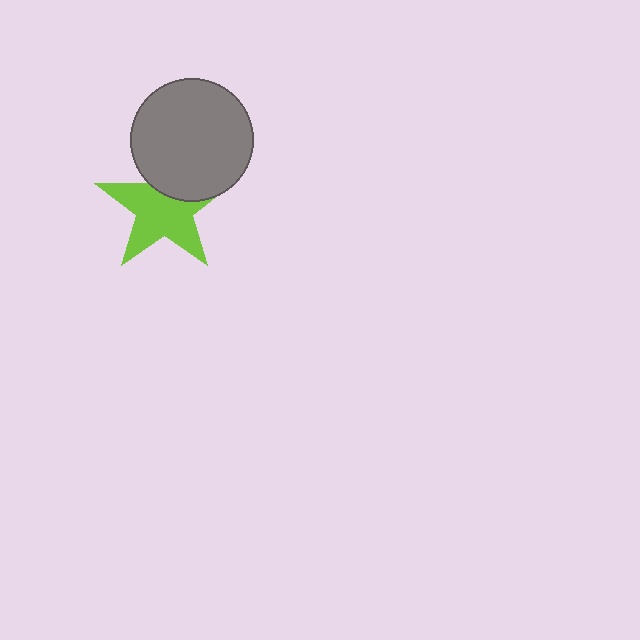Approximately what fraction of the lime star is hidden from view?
Roughly 31% of the lime star is hidden behind the gray circle.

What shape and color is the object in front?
The object in front is a gray circle.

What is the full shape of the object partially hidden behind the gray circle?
The partially hidden object is a lime star.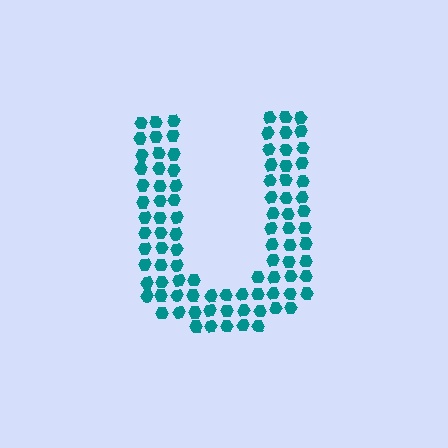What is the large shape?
The large shape is the letter U.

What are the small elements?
The small elements are hexagons.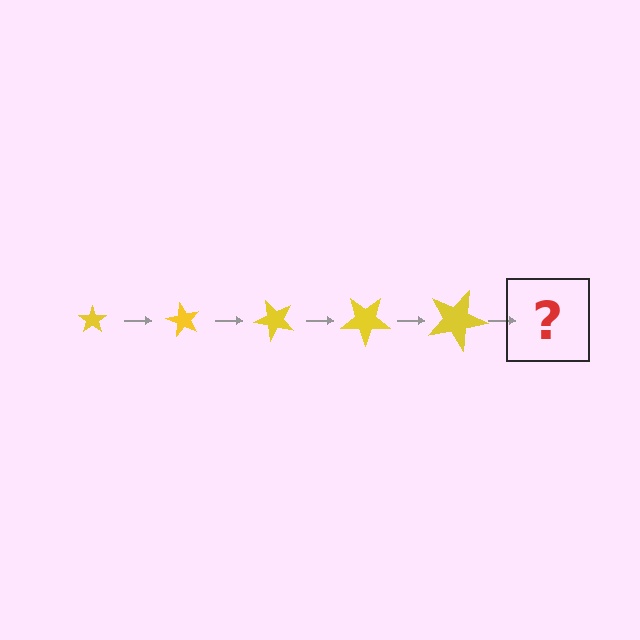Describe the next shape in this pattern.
It should be a star, larger than the previous one and rotated 300 degrees from the start.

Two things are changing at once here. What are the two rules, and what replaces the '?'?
The two rules are that the star grows larger each step and it rotates 60 degrees each step. The '?' should be a star, larger than the previous one and rotated 300 degrees from the start.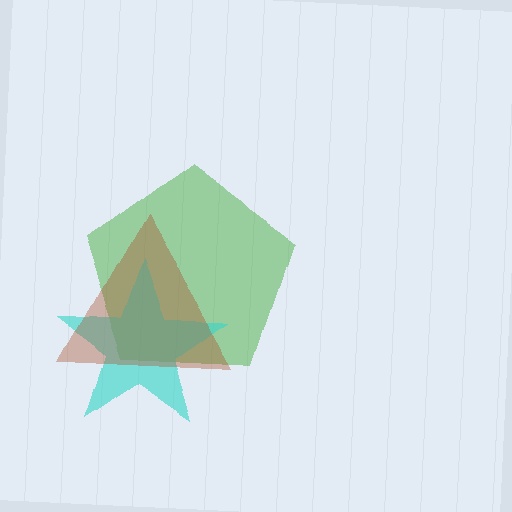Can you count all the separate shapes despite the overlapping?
Yes, there are 3 separate shapes.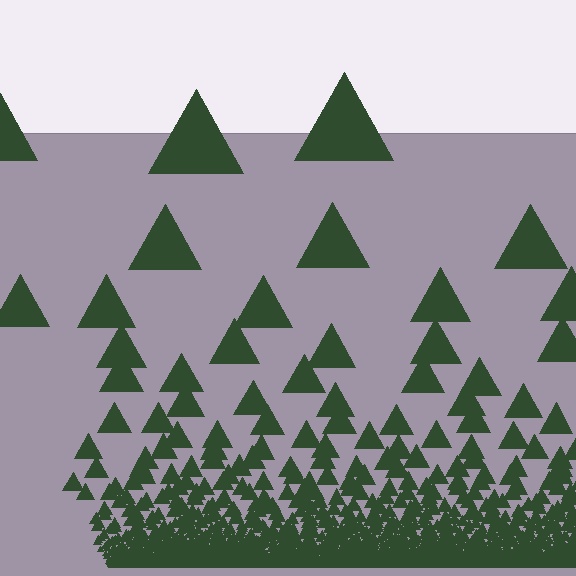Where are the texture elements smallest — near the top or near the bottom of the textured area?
Near the bottom.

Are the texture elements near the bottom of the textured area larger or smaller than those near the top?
Smaller. The gradient is inverted — elements near the bottom are smaller and denser.